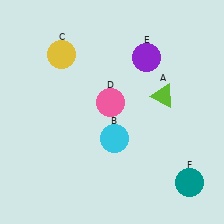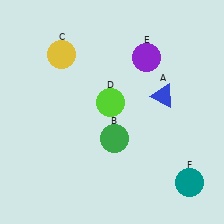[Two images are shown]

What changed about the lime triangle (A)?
In Image 1, A is lime. In Image 2, it changed to blue.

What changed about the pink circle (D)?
In Image 1, D is pink. In Image 2, it changed to lime.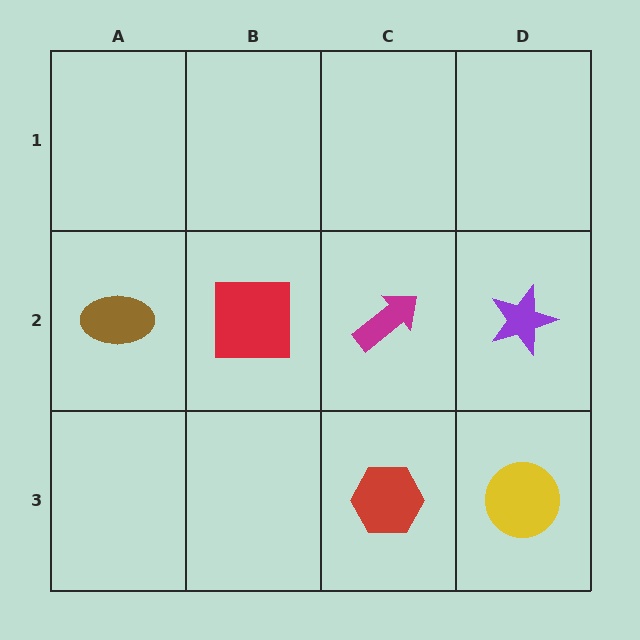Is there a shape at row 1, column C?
No, that cell is empty.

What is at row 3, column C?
A red hexagon.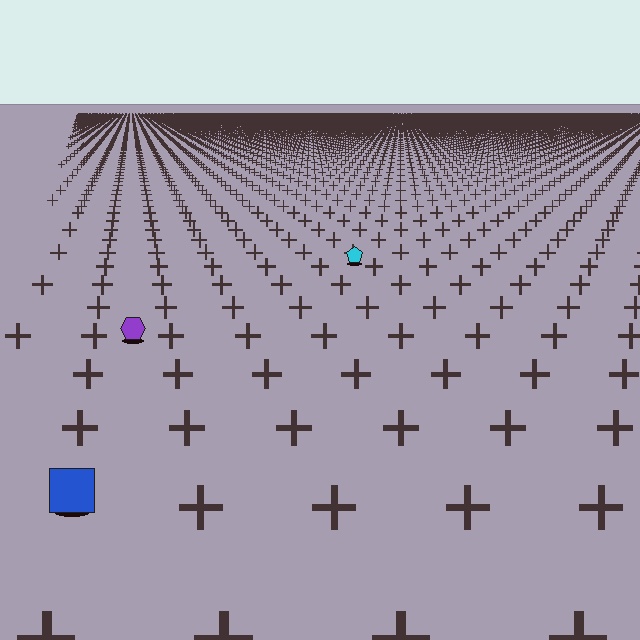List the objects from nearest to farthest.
From nearest to farthest: the blue square, the purple hexagon, the cyan pentagon.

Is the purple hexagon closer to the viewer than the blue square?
No. The blue square is closer — you can tell from the texture gradient: the ground texture is coarser near it.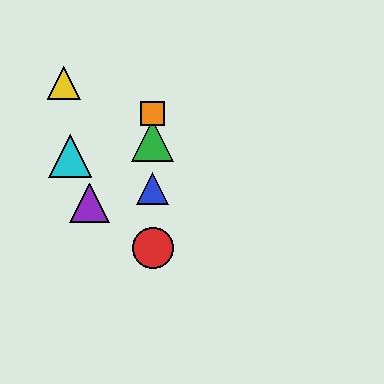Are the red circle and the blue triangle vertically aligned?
Yes, both are at x≈153.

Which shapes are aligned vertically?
The red circle, the blue triangle, the green triangle, the orange square are aligned vertically.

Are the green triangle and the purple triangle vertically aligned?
No, the green triangle is at x≈153 and the purple triangle is at x≈89.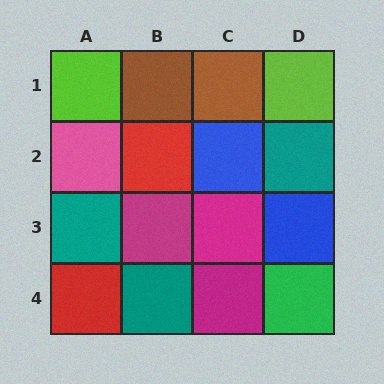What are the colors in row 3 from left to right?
Teal, magenta, magenta, blue.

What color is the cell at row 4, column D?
Green.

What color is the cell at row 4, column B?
Teal.